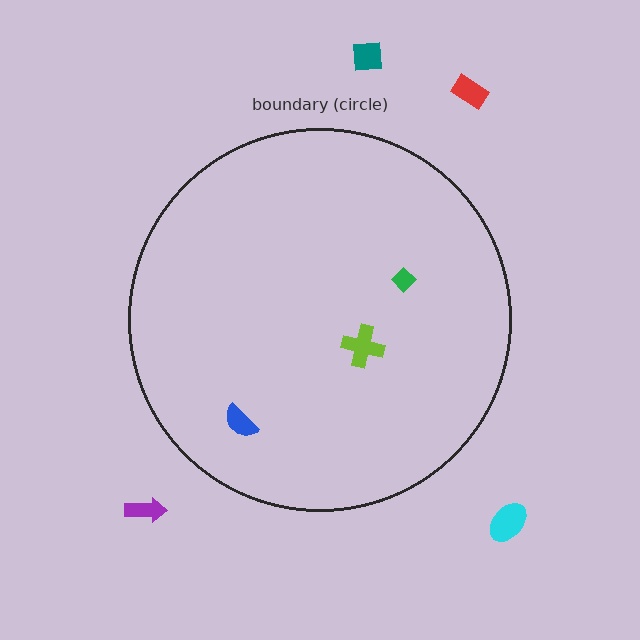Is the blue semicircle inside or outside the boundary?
Inside.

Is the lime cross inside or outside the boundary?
Inside.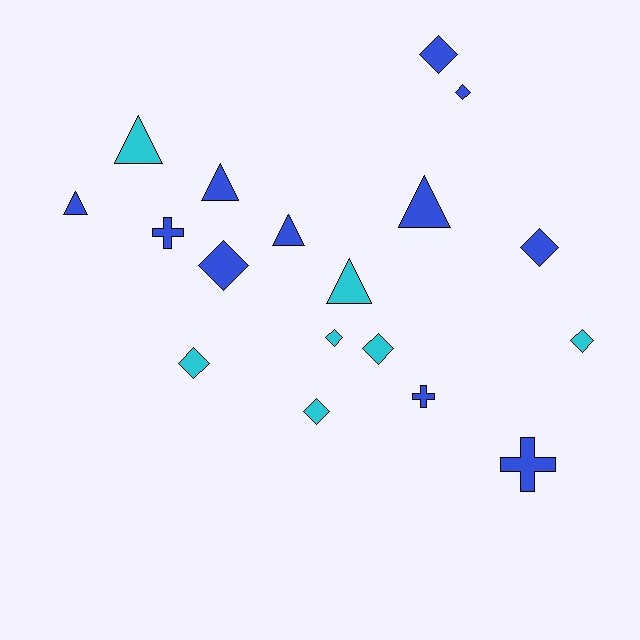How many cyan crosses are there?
There are no cyan crosses.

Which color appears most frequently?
Blue, with 11 objects.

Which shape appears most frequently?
Diamond, with 9 objects.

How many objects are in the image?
There are 18 objects.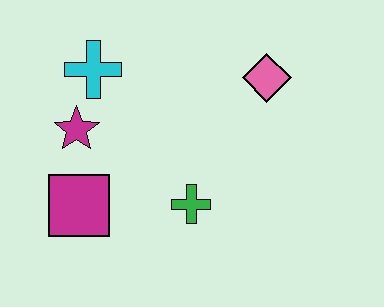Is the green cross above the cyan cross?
No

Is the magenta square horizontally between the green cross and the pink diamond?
No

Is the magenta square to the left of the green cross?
Yes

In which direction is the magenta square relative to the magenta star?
The magenta square is below the magenta star.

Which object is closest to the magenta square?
The magenta star is closest to the magenta square.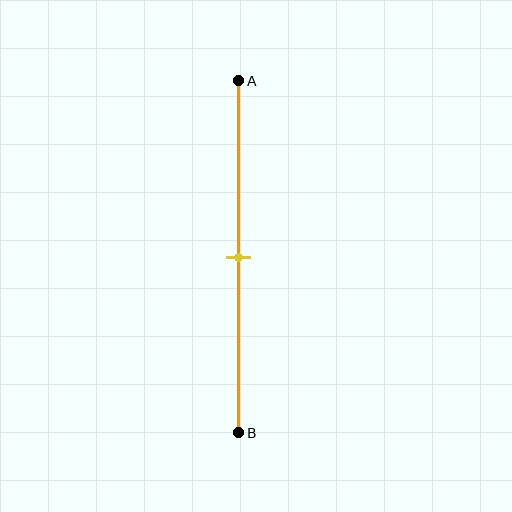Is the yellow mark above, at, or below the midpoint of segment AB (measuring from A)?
The yellow mark is approximately at the midpoint of segment AB.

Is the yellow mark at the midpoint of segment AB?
Yes, the mark is approximately at the midpoint.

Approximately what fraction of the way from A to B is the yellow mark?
The yellow mark is approximately 50% of the way from A to B.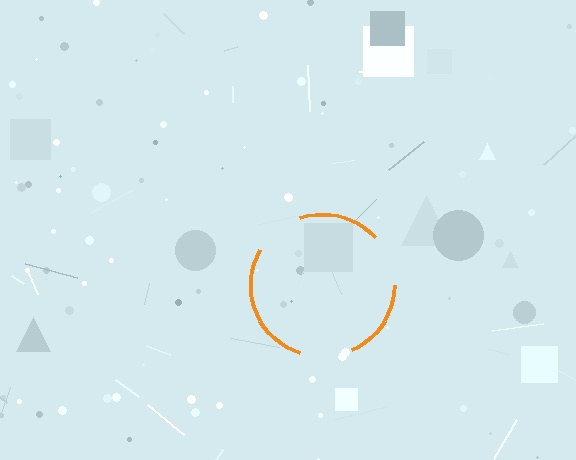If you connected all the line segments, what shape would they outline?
They would outline a circle.